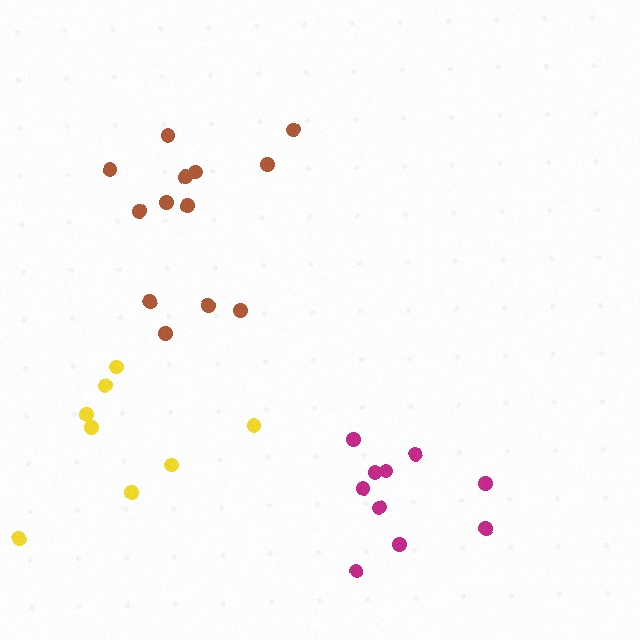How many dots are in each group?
Group 1: 8 dots, Group 2: 10 dots, Group 3: 13 dots (31 total).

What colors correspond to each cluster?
The clusters are colored: yellow, magenta, brown.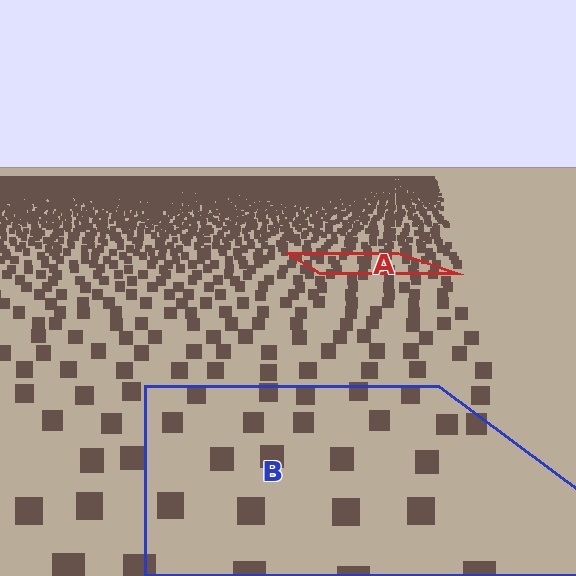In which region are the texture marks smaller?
The texture marks are smaller in region A, because it is farther away.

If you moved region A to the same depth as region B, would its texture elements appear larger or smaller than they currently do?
They would appear larger. At a closer depth, the same texture elements are projected at a bigger on-screen size.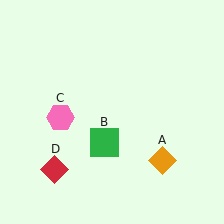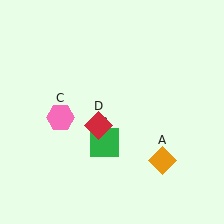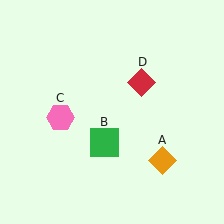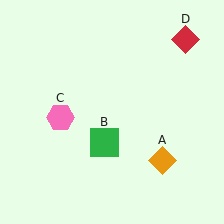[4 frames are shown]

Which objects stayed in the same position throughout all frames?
Orange diamond (object A) and green square (object B) and pink hexagon (object C) remained stationary.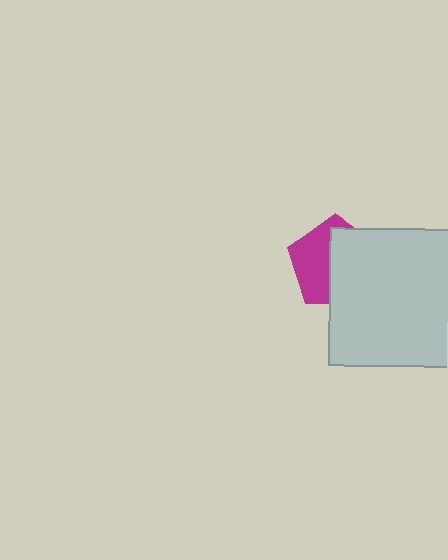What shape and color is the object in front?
The object in front is a light gray square.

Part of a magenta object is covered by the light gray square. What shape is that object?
It is a pentagon.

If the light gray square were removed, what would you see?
You would see the complete magenta pentagon.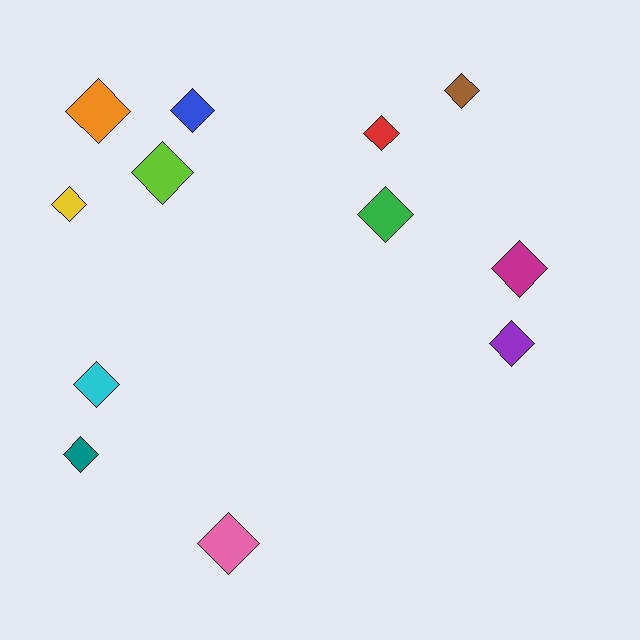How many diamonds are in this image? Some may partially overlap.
There are 12 diamonds.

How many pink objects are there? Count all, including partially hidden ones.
There is 1 pink object.